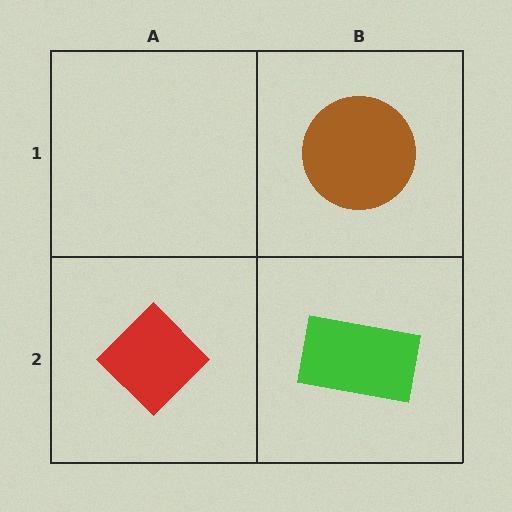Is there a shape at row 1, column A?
No, that cell is empty.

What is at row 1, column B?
A brown circle.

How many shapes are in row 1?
1 shape.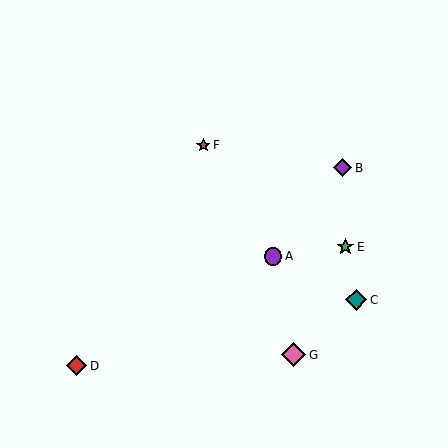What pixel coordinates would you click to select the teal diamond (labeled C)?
Click at (356, 300) to select the teal diamond C.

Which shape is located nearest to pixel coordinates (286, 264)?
The purple circle (labeled A) at (273, 256) is nearest to that location.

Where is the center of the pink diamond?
The center of the pink diamond is at (294, 355).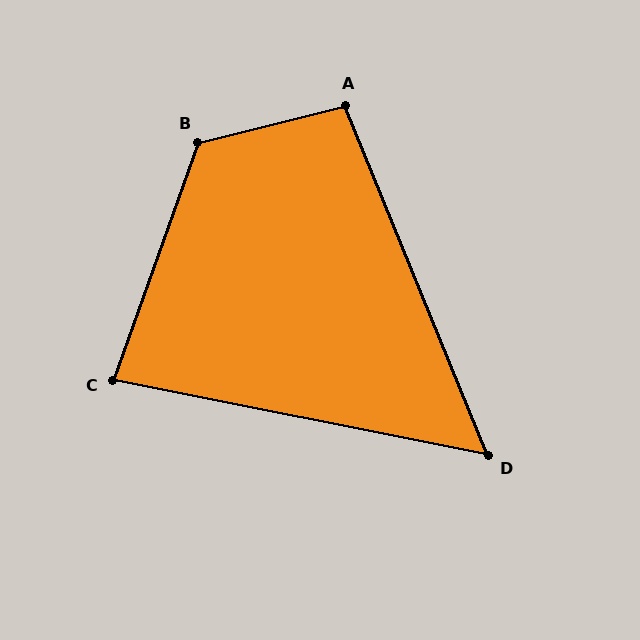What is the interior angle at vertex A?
Approximately 98 degrees (obtuse).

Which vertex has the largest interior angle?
B, at approximately 124 degrees.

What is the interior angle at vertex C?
Approximately 82 degrees (acute).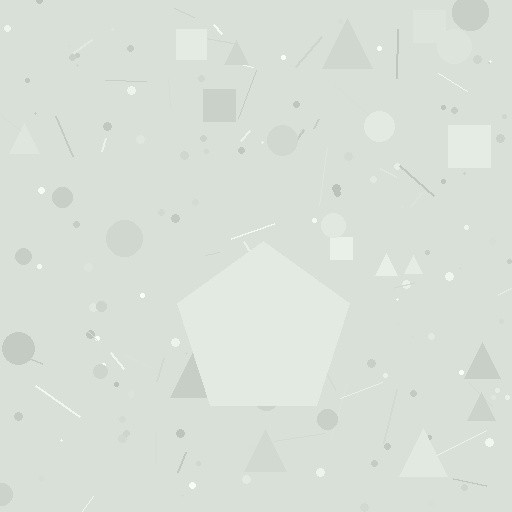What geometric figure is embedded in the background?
A pentagon is embedded in the background.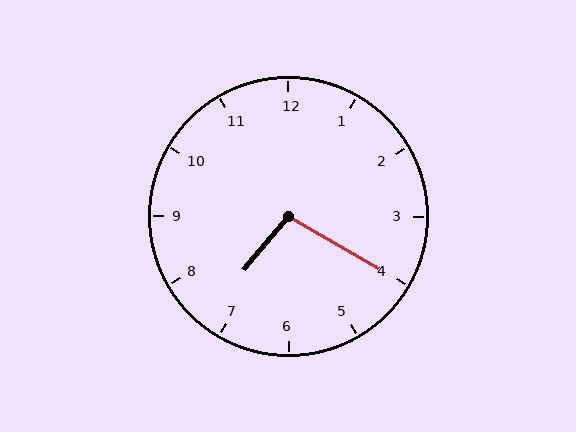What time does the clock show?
7:20.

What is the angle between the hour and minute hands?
Approximately 100 degrees.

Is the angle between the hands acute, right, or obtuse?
It is obtuse.